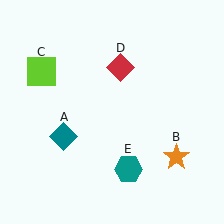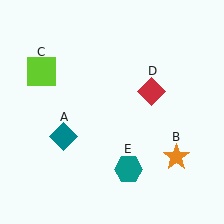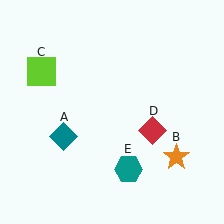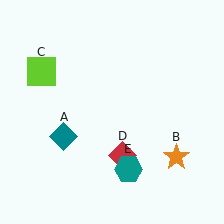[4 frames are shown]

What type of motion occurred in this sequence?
The red diamond (object D) rotated clockwise around the center of the scene.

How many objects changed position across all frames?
1 object changed position: red diamond (object D).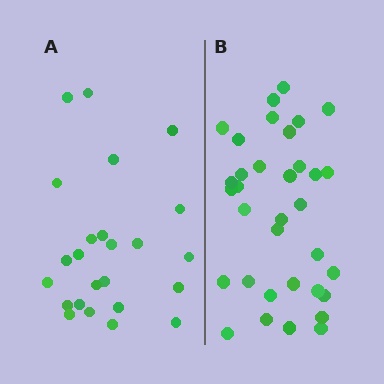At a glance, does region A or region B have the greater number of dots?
Region B (the right region) has more dots.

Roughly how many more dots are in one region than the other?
Region B has roughly 10 or so more dots than region A.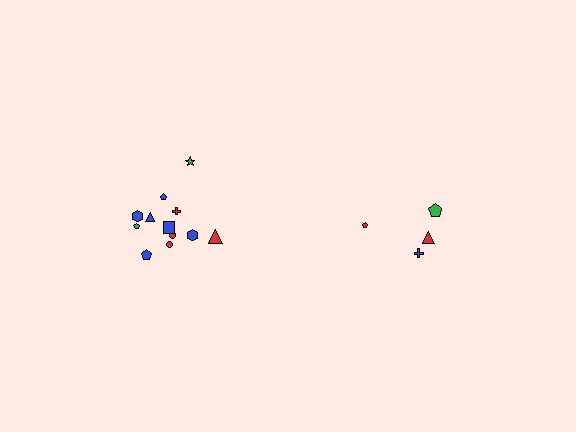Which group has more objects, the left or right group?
The left group.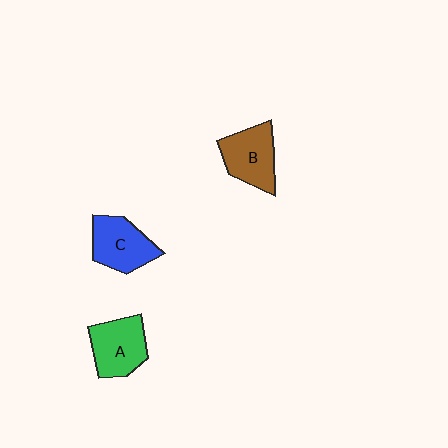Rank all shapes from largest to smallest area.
From largest to smallest: A (green), B (brown), C (blue).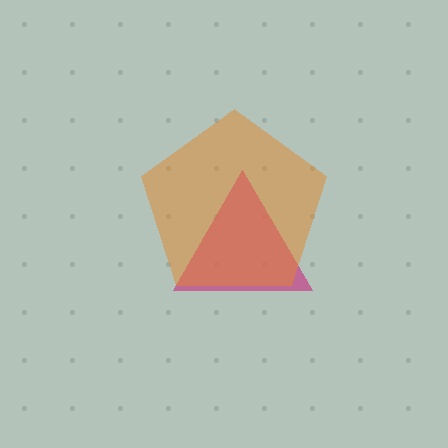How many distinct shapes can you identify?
There are 2 distinct shapes: a magenta triangle, an orange pentagon.